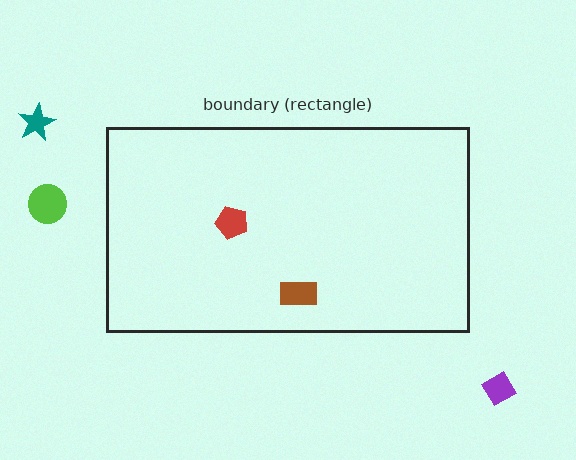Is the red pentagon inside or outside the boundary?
Inside.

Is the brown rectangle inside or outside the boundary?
Inside.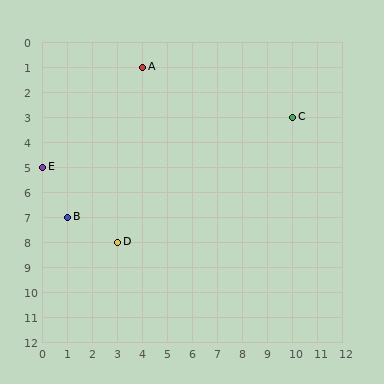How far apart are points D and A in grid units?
Points D and A are 1 column and 7 rows apart (about 7.1 grid units diagonally).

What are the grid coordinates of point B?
Point B is at grid coordinates (1, 7).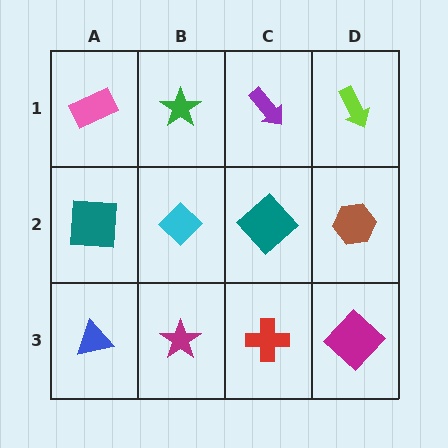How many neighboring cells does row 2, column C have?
4.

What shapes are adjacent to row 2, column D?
A lime arrow (row 1, column D), a magenta diamond (row 3, column D), a teal diamond (row 2, column C).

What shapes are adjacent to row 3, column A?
A teal square (row 2, column A), a magenta star (row 3, column B).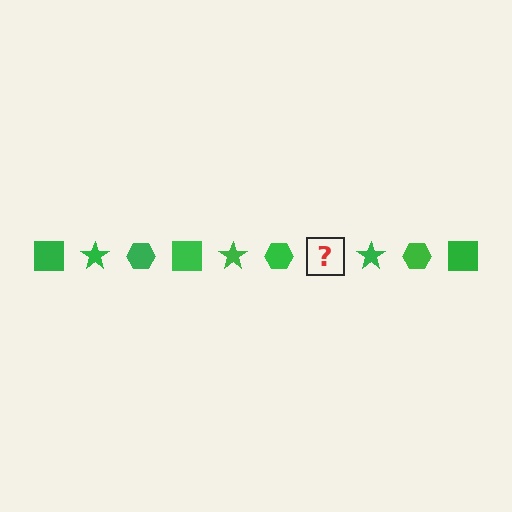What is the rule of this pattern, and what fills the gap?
The rule is that the pattern cycles through square, star, hexagon shapes in green. The gap should be filled with a green square.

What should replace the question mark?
The question mark should be replaced with a green square.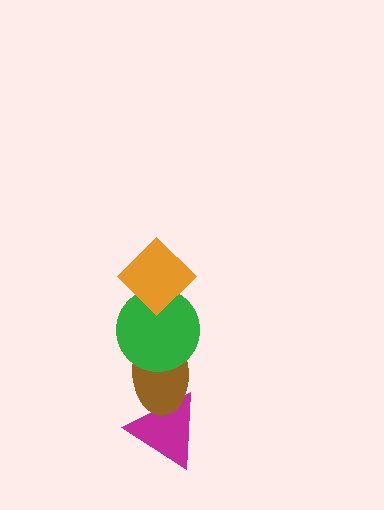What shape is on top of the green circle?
The orange diamond is on top of the green circle.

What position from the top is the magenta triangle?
The magenta triangle is 4th from the top.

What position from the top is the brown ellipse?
The brown ellipse is 3rd from the top.